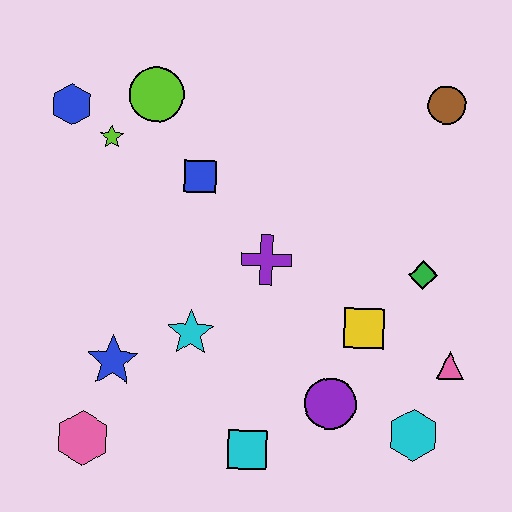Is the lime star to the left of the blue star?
Yes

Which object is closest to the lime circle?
The lime star is closest to the lime circle.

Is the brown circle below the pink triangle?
No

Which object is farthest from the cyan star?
The brown circle is farthest from the cyan star.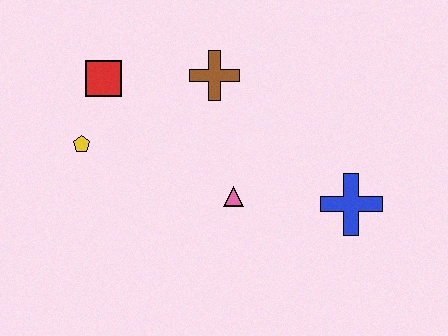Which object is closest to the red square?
The yellow pentagon is closest to the red square.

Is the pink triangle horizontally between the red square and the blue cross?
Yes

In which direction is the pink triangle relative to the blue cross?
The pink triangle is to the left of the blue cross.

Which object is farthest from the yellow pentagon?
The blue cross is farthest from the yellow pentagon.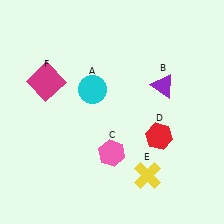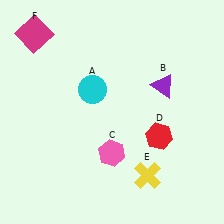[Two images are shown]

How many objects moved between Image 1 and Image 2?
1 object moved between the two images.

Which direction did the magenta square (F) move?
The magenta square (F) moved up.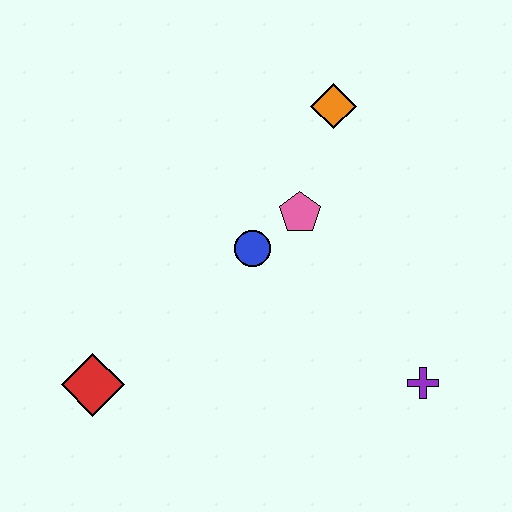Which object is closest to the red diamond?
The blue circle is closest to the red diamond.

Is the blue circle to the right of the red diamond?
Yes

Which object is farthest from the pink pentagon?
The red diamond is farthest from the pink pentagon.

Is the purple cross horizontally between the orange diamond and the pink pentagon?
No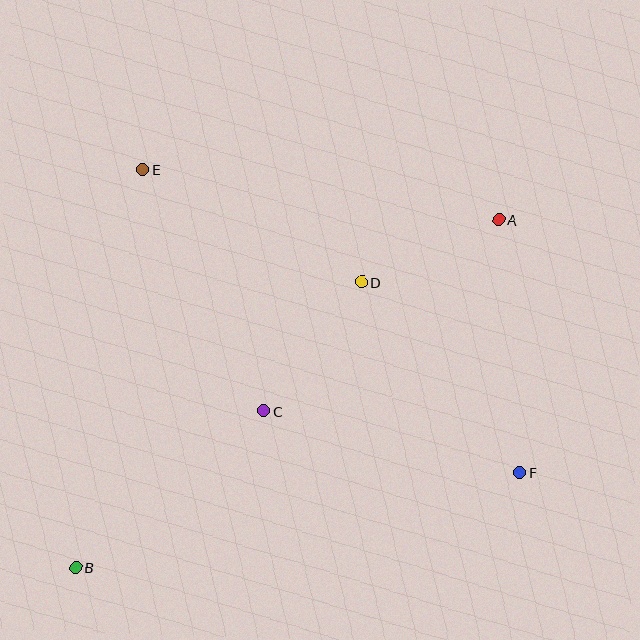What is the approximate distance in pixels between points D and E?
The distance between D and E is approximately 246 pixels.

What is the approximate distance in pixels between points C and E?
The distance between C and E is approximately 270 pixels.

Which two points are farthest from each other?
Points A and B are farthest from each other.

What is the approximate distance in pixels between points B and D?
The distance between B and D is approximately 404 pixels.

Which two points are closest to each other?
Points A and D are closest to each other.